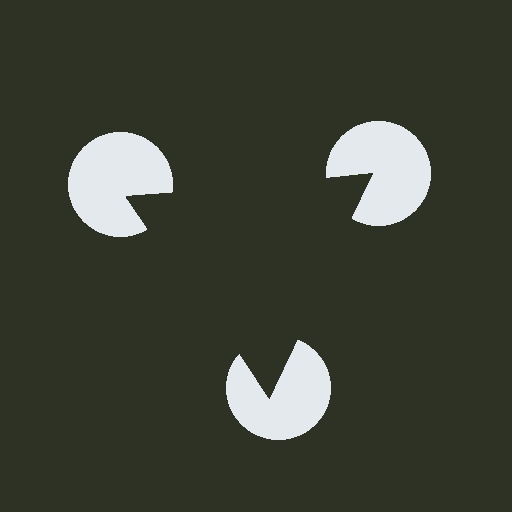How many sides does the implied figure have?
3 sides.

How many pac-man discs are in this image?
There are 3 — one at each vertex of the illusory triangle.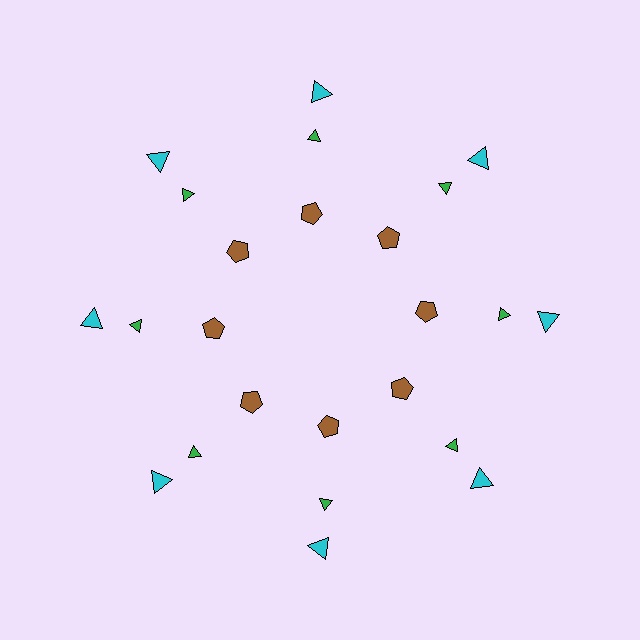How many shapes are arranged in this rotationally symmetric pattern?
There are 24 shapes, arranged in 8 groups of 3.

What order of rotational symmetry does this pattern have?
This pattern has 8-fold rotational symmetry.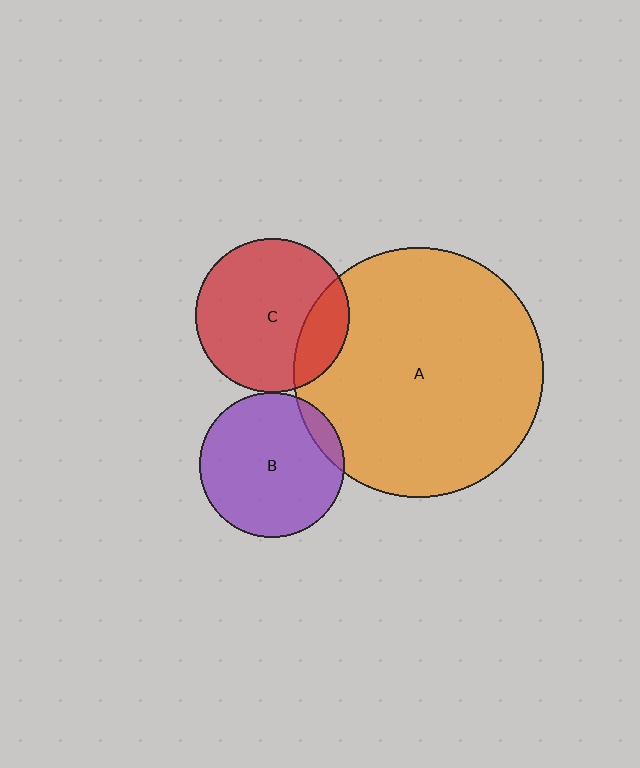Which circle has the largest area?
Circle A (orange).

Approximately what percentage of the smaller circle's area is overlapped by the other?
Approximately 20%.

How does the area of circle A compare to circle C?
Approximately 2.6 times.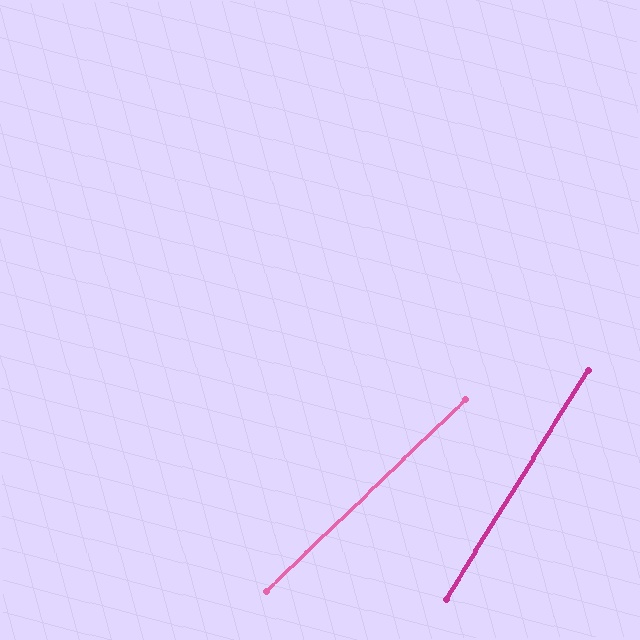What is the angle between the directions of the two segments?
Approximately 14 degrees.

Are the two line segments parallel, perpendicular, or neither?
Neither parallel nor perpendicular — they differ by about 14°.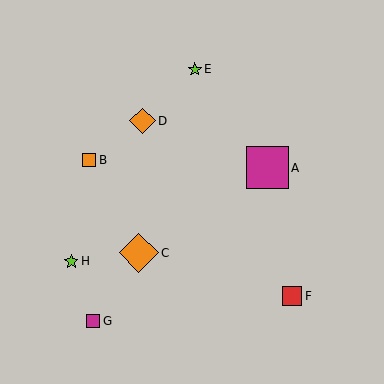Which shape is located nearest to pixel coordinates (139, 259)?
The orange diamond (labeled C) at (139, 253) is nearest to that location.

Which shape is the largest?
The magenta square (labeled A) is the largest.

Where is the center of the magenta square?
The center of the magenta square is at (267, 168).